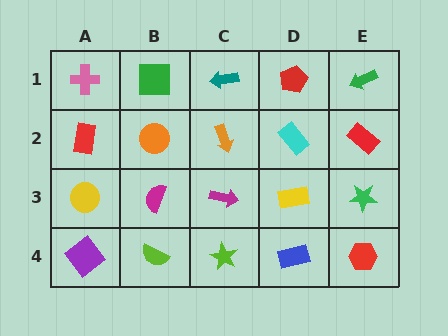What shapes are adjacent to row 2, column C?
A teal arrow (row 1, column C), a magenta arrow (row 3, column C), an orange circle (row 2, column B), a cyan rectangle (row 2, column D).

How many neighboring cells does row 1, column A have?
2.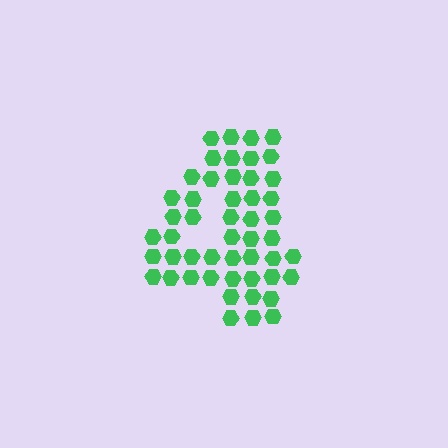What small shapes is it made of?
It is made of small hexagons.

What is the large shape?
The large shape is the digit 4.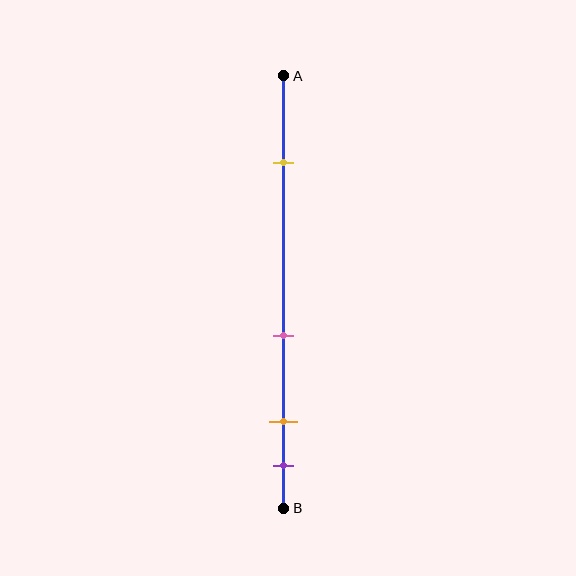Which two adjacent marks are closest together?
The orange and purple marks are the closest adjacent pair.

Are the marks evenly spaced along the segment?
No, the marks are not evenly spaced.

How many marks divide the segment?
There are 4 marks dividing the segment.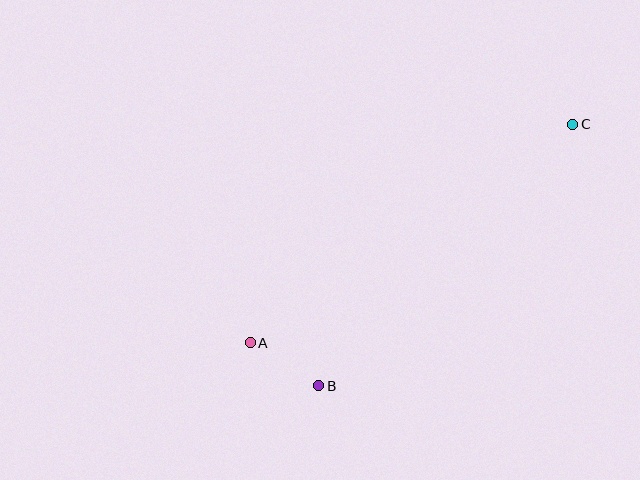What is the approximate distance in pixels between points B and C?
The distance between B and C is approximately 365 pixels.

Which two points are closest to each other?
Points A and B are closest to each other.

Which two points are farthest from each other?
Points A and C are farthest from each other.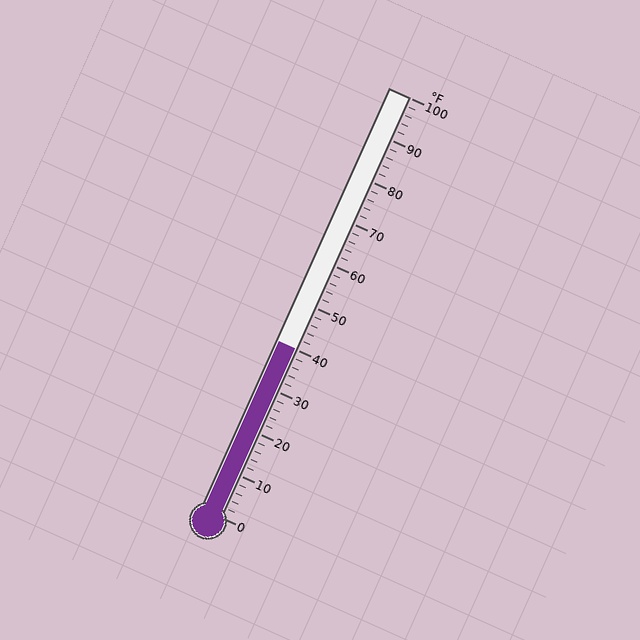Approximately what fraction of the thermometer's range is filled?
The thermometer is filled to approximately 40% of its range.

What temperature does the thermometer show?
The thermometer shows approximately 40°F.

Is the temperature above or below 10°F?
The temperature is above 10°F.